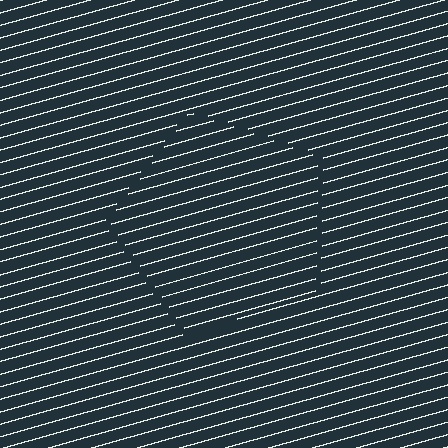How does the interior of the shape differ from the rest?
The interior of the shape contains the same grating, shifted by half a period — the contour is defined by the phase discontinuity where line-ends from the inner and outer gratings abut.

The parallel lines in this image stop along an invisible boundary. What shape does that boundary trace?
An illusory pentagon. The interior of the shape contains the same grating, shifted by half a period — the contour is defined by the phase discontinuity where line-ends from the inner and outer gratings abut.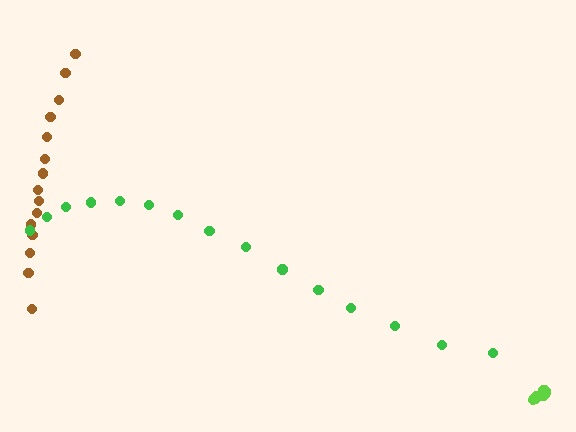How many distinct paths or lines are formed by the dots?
There are 3 distinct paths.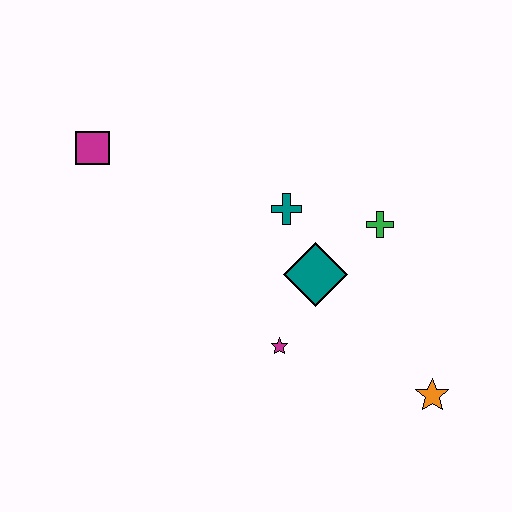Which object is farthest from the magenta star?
The magenta square is farthest from the magenta star.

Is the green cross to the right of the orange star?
No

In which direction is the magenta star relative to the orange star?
The magenta star is to the left of the orange star.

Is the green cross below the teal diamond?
No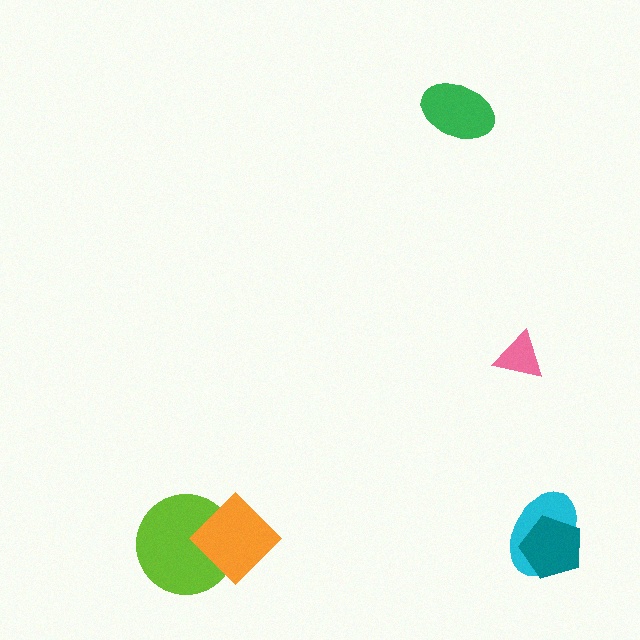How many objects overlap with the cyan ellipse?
1 object overlaps with the cyan ellipse.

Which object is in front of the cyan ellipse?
The teal pentagon is in front of the cyan ellipse.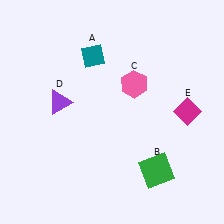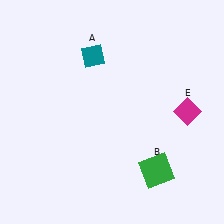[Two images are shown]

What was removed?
The purple triangle (D), the pink hexagon (C) were removed in Image 2.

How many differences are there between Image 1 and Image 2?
There are 2 differences between the two images.